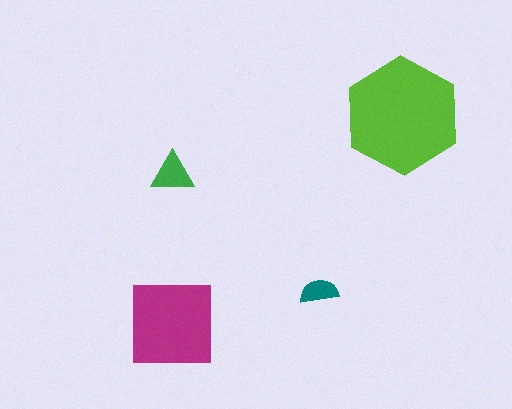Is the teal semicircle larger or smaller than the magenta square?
Smaller.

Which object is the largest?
The lime hexagon.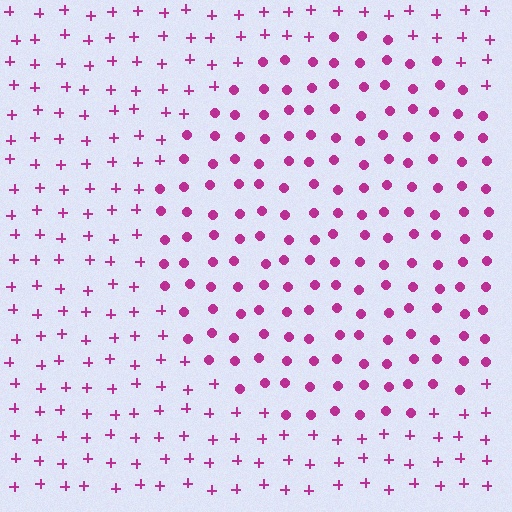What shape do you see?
I see a circle.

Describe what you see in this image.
The image is filled with small magenta elements arranged in a uniform grid. A circle-shaped region contains circles, while the surrounding area contains plus signs. The boundary is defined purely by the change in element shape.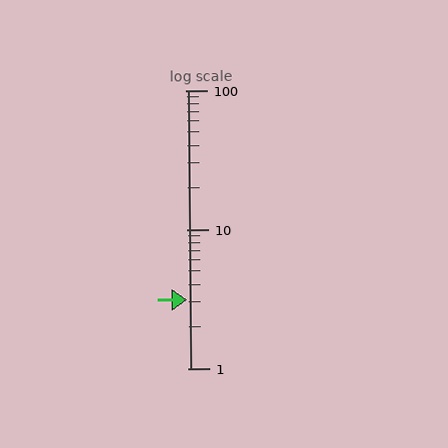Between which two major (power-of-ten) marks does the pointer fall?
The pointer is between 1 and 10.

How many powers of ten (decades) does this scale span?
The scale spans 2 decades, from 1 to 100.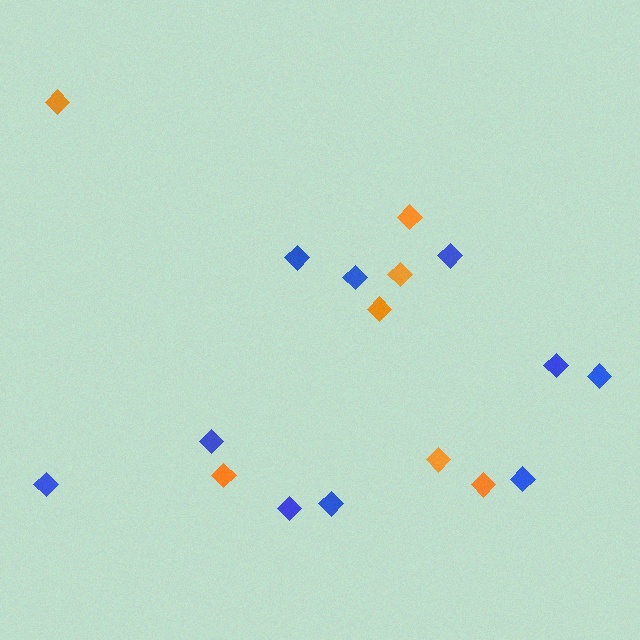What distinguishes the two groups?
There are 2 groups: one group of orange diamonds (7) and one group of blue diamonds (10).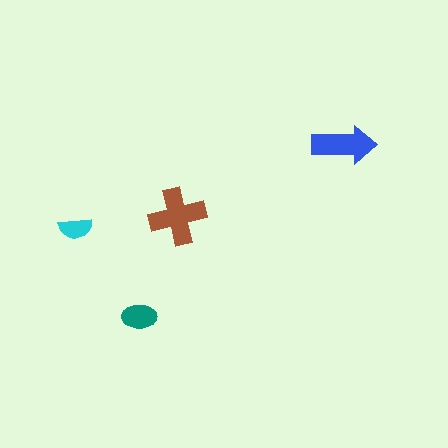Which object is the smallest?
The cyan semicircle.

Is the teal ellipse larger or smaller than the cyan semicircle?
Larger.